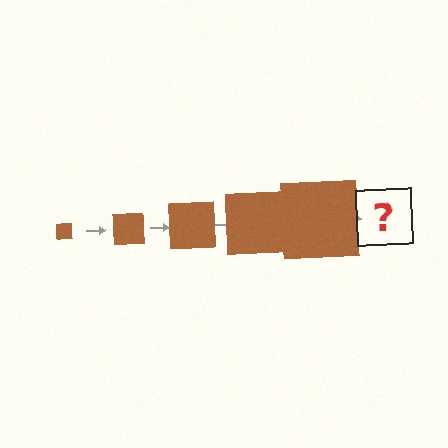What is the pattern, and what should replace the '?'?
The pattern is that the square gets progressively larger each step. The '?' should be a brown square, larger than the previous one.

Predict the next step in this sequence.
The next step is a brown square, larger than the previous one.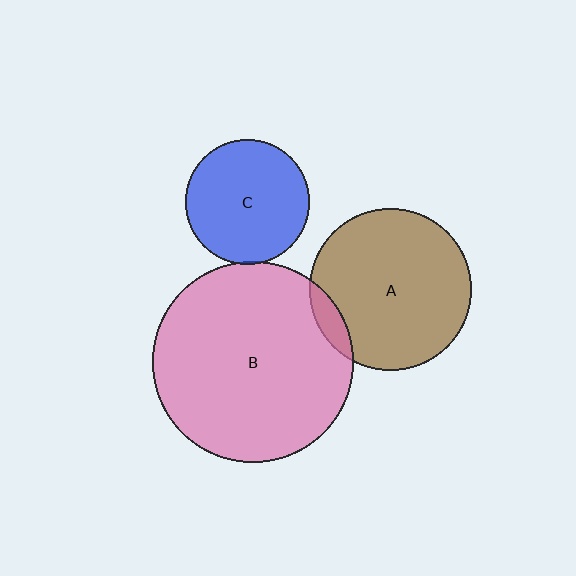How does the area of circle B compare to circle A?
Approximately 1.5 times.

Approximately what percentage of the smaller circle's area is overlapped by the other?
Approximately 5%.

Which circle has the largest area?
Circle B (pink).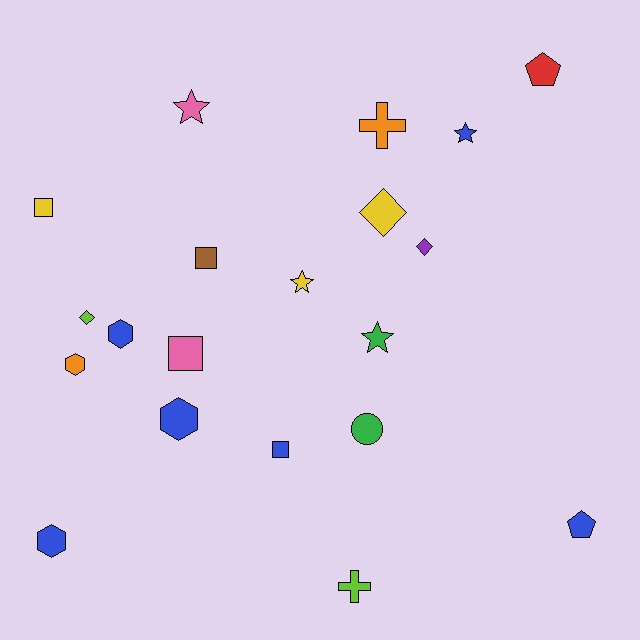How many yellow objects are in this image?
There are 3 yellow objects.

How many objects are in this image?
There are 20 objects.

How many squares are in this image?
There are 4 squares.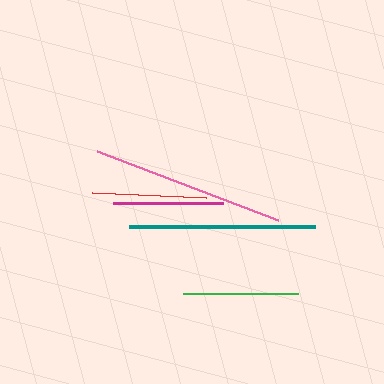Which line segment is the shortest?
The magenta line is the shortest at approximately 109 pixels.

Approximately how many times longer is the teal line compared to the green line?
The teal line is approximately 1.6 times the length of the green line.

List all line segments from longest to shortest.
From longest to shortest: pink, teal, green, red, magenta.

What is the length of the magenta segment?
The magenta segment is approximately 109 pixels long.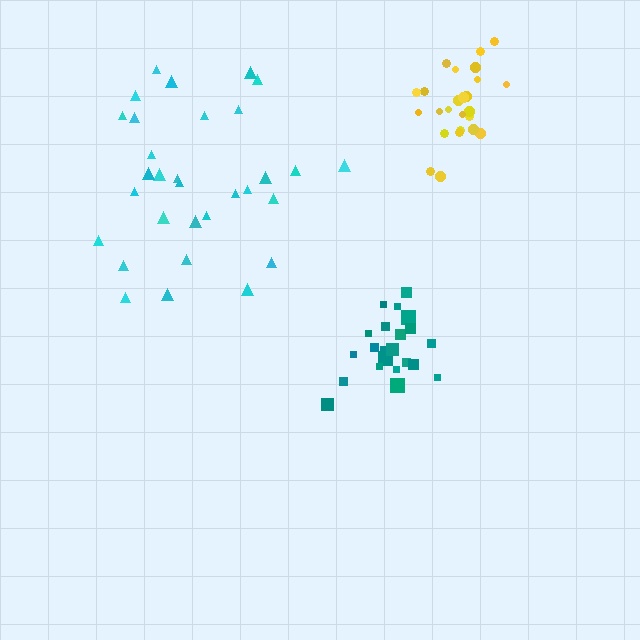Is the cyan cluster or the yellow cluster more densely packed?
Yellow.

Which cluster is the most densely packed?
Teal.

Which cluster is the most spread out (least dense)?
Cyan.